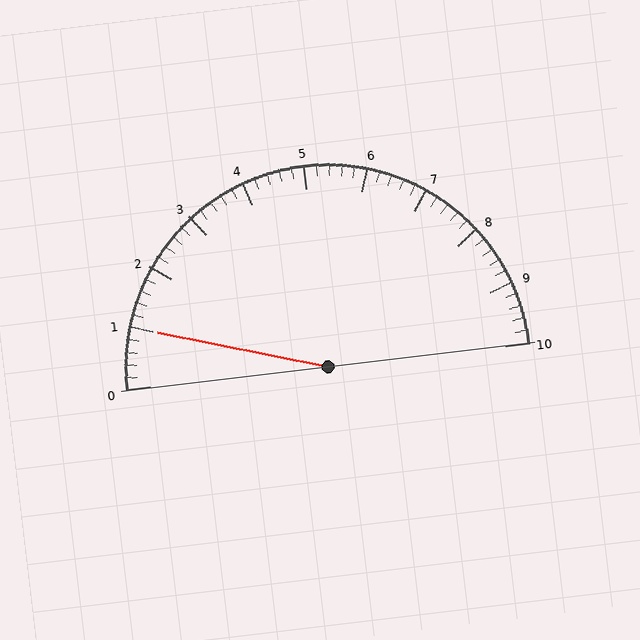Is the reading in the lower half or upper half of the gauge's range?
The reading is in the lower half of the range (0 to 10).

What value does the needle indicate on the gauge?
The needle indicates approximately 1.0.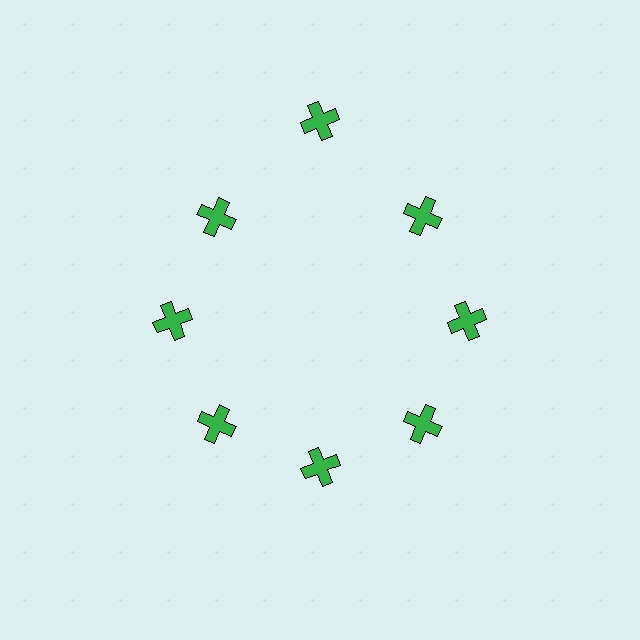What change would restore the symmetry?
The symmetry would be restored by moving it inward, back onto the ring so that all 8 crosses sit at equal angles and equal distance from the center.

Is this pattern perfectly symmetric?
No. The 8 green crosses are arranged in a ring, but one element near the 12 o'clock position is pushed outward from the center, breaking the 8-fold rotational symmetry.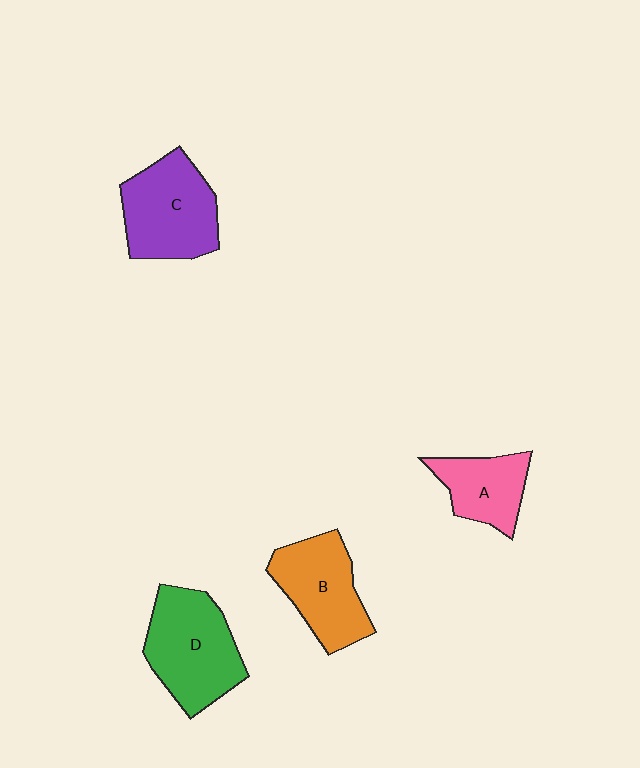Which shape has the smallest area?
Shape A (pink).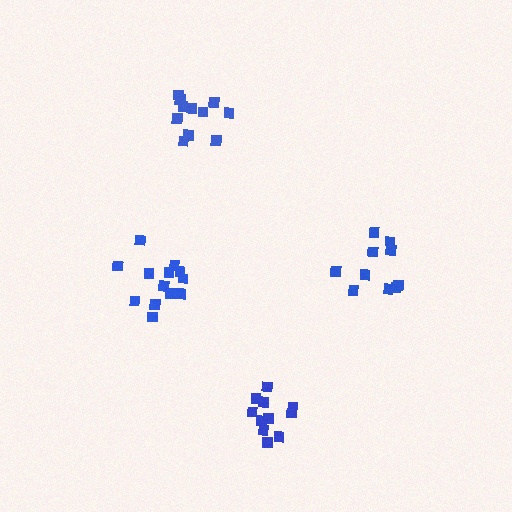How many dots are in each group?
Group 1: 11 dots, Group 2: 13 dots, Group 3: 12 dots, Group 4: 10 dots (46 total).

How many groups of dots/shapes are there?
There are 4 groups.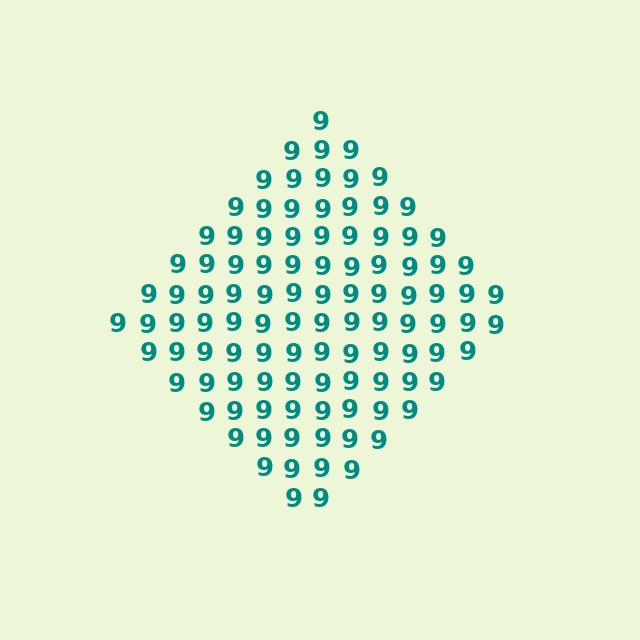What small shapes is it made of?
It is made of small digit 9's.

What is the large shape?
The large shape is a diamond.